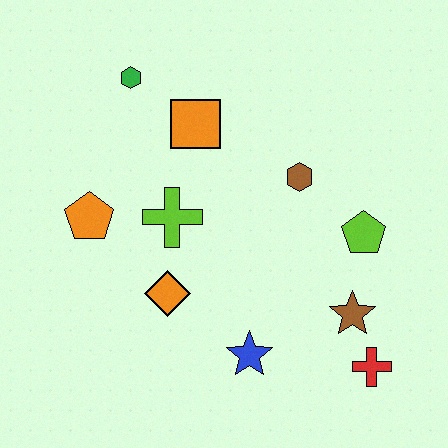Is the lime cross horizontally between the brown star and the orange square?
No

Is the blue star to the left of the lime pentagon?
Yes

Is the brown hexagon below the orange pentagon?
No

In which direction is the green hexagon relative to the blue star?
The green hexagon is above the blue star.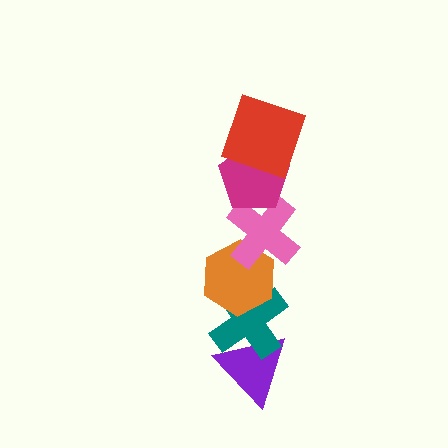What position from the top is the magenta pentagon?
The magenta pentagon is 2nd from the top.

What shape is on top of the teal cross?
The orange hexagon is on top of the teal cross.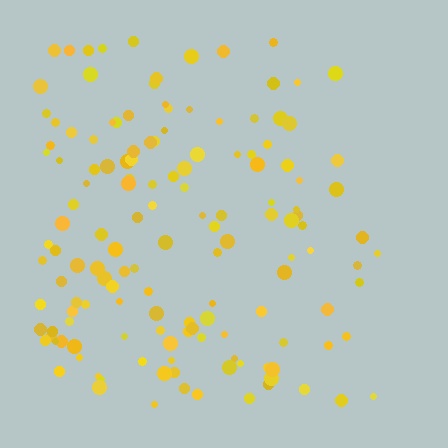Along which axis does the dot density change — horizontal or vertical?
Horizontal.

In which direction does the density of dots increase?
From right to left, with the left side densest.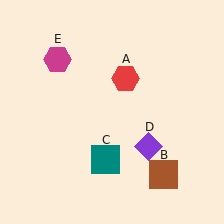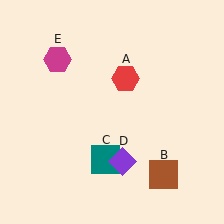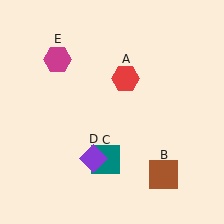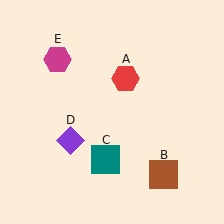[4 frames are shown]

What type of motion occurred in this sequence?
The purple diamond (object D) rotated clockwise around the center of the scene.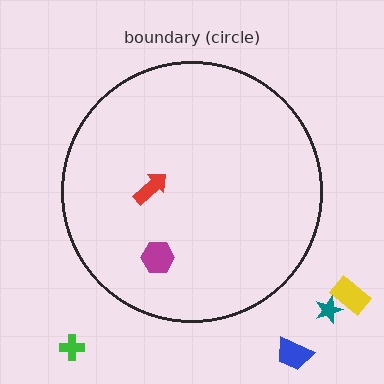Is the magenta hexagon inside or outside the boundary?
Inside.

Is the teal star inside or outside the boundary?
Outside.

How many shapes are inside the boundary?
2 inside, 4 outside.